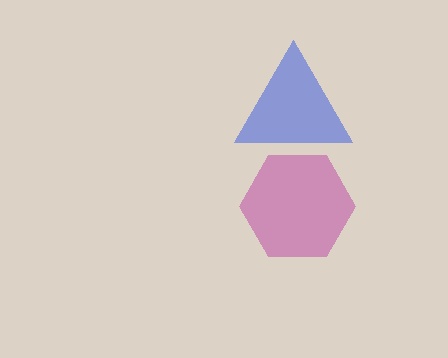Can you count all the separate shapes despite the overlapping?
Yes, there are 2 separate shapes.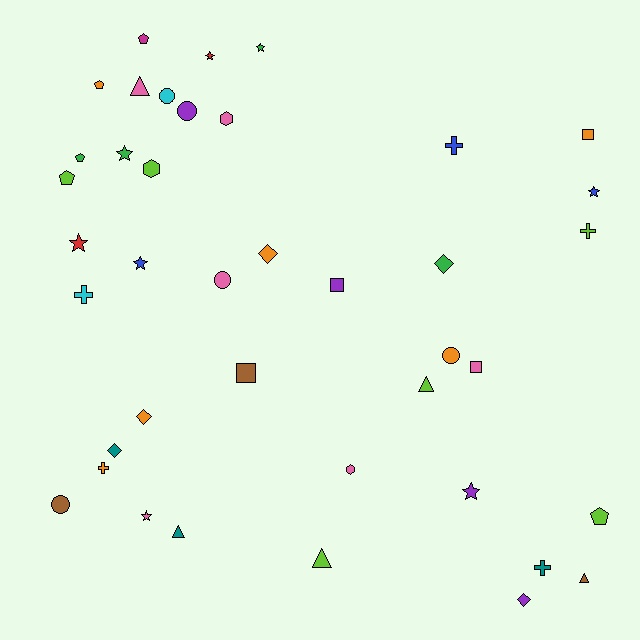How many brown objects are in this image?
There are 3 brown objects.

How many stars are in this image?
There are 8 stars.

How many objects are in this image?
There are 40 objects.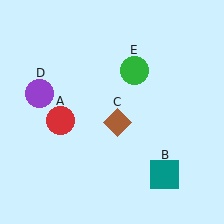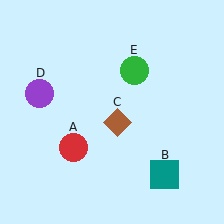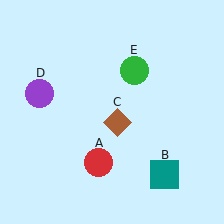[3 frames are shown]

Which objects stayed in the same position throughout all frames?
Teal square (object B) and brown diamond (object C) and purple circle (object D) and green circle (object E) remained stationary.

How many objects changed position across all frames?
1 object changed position: red circle (object A).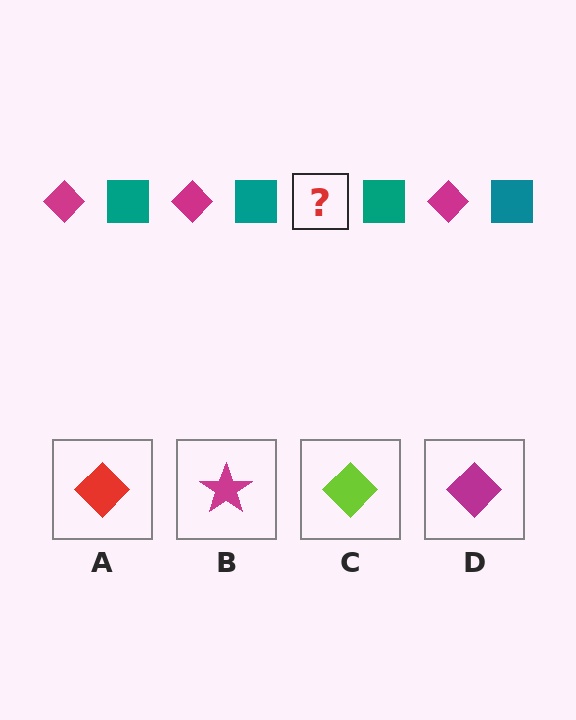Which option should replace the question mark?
Option D.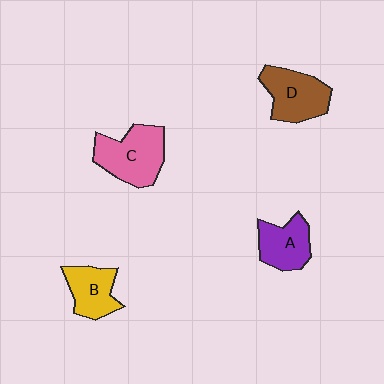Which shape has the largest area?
Shape C (pink).